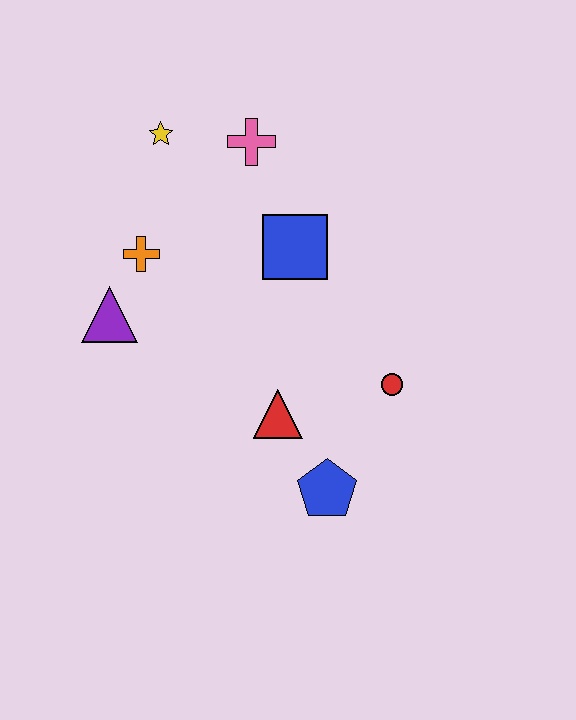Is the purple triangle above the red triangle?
Yes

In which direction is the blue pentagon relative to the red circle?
The blue pentagon is below the red circle.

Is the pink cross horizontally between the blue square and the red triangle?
No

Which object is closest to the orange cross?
The purple triangle is closest to the orange cross.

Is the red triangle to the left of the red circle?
Yes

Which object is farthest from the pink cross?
The blue pentagon is farthest from the pink cross.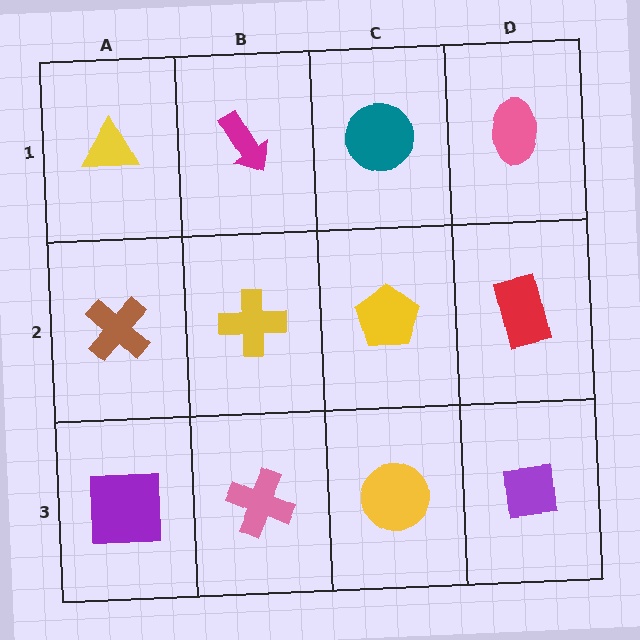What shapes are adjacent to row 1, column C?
A yellow pentagon (row 2, column C), a magenta arrow (row 1, column B), a pink ellipse (row 1, column D).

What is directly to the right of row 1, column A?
A magenta arrow.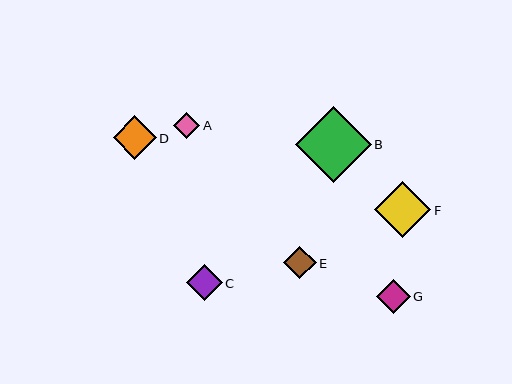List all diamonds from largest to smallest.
From largest to smallest: B, F, D, C, G, E, A.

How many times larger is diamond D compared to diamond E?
Diamond D is approximately 1.3 times the size of diamond E.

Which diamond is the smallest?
Diamond A is the smallest with a size of approximately 26 pixels.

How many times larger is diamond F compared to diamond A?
Diamond F is approximately 2.1 times the size of diamond A.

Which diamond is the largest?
Diamond B is the largest with a size of approximately 76 pixels.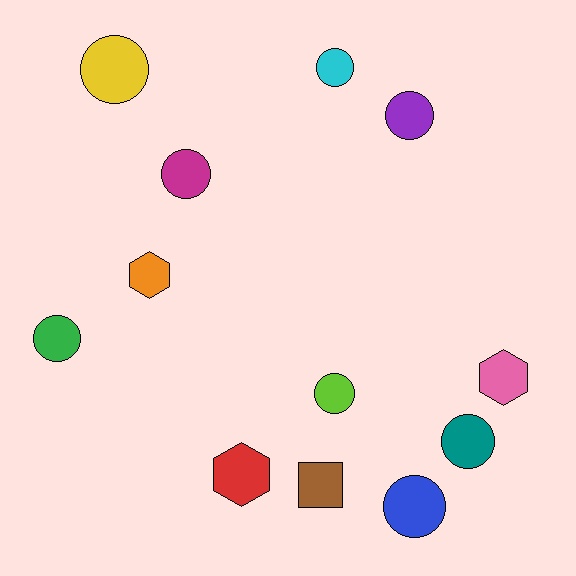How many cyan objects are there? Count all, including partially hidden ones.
There is 1 cyan object.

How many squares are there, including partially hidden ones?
There is 1 square.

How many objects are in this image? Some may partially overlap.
There are 12 objects.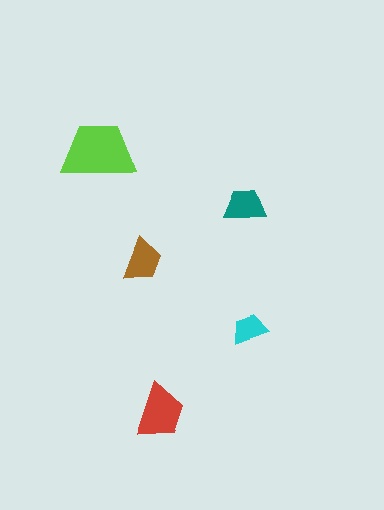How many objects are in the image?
There are 5 objects in the image.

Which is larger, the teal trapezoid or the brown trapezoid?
The brown one.